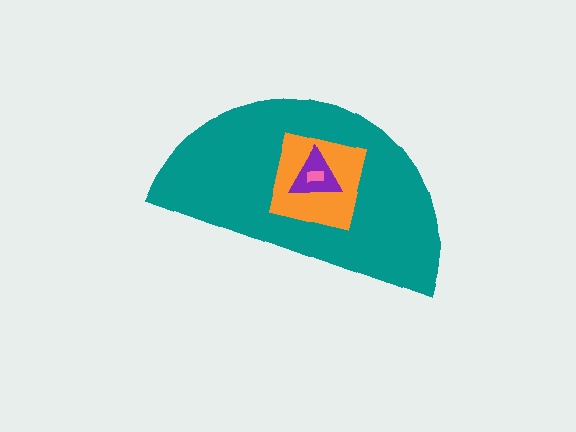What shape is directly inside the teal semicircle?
The orange square.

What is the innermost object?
The pink rectangle.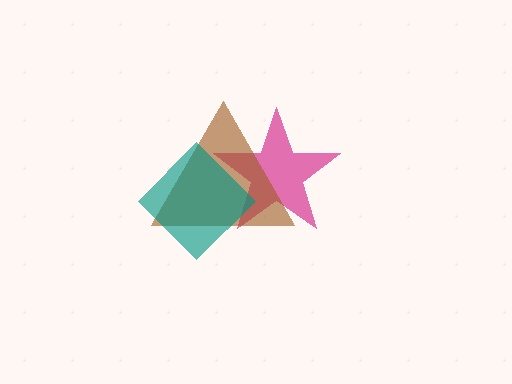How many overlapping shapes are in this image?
There are 3 overlapping shapes in the image.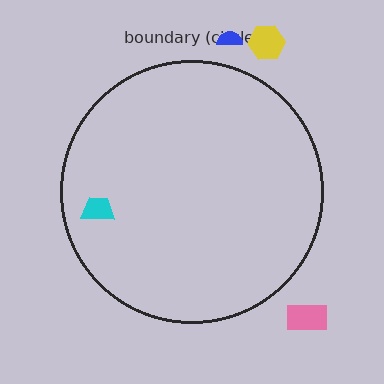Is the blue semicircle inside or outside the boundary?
Outside.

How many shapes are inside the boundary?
1 inside, 3 outside.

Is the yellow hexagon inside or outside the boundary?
Outside.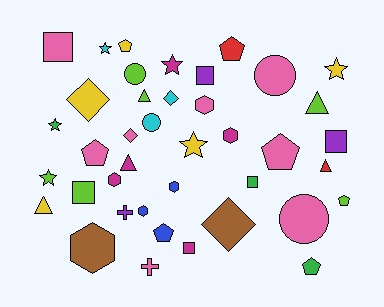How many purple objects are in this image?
There are 3 purple objects.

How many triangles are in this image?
There are 5 triangles.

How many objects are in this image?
There are 40 objects.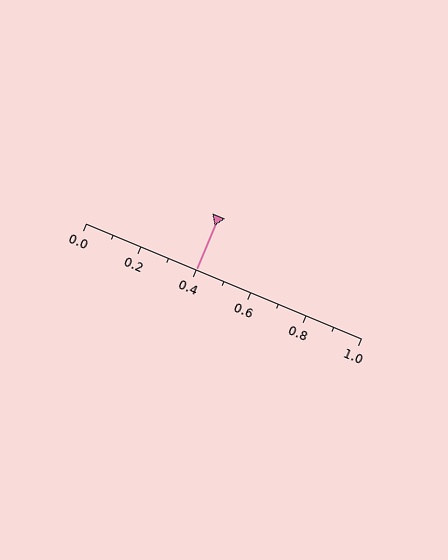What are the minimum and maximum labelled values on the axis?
The axis runs from 0.0 to 1.0.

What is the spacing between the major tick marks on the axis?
The major ticks are spaced 0.2 apart.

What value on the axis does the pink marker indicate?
The marker indicates approximately 0.4.